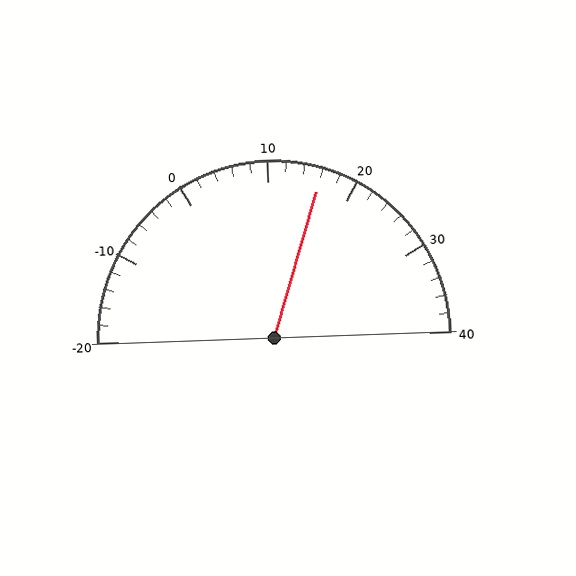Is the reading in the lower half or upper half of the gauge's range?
The reading is in the upper half of the range (-20 to 40).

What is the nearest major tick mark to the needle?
The nearest major tick mark is 20.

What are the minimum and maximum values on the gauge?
The gauge ranges from -20 to 40.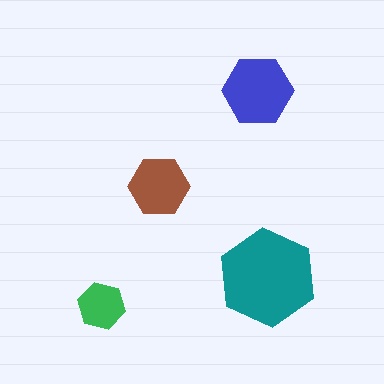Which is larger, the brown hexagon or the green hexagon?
The brown one.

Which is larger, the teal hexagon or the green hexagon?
The teal one.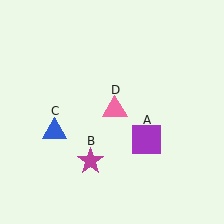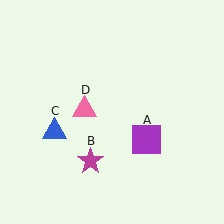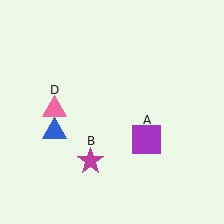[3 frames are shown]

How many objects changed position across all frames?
1 object changed position: pink triangle (object D).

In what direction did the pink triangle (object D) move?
The pink triangle (object D) moved left.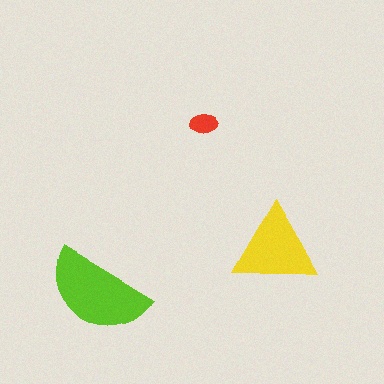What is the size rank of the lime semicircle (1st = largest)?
1st.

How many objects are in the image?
There are 3 objects in the image.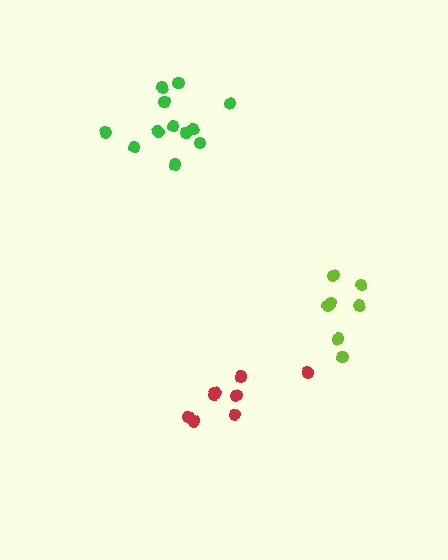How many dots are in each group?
Group 1: 12 dots, Group 2: 7 dots, Group 3: 8 dots (27 total).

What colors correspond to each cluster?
The clusters are colored: green, lime, red.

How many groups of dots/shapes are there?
There are 3 groups.